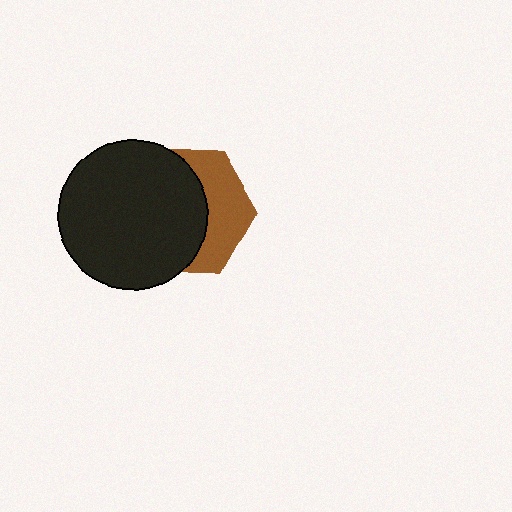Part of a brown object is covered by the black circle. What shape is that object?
It is a hexagon.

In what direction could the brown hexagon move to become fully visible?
The brown hexagon could move right. That would shift it out from behind the black circle entirely.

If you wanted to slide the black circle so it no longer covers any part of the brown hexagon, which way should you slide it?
Slide it left — that is the most direct way to separate the two shapes.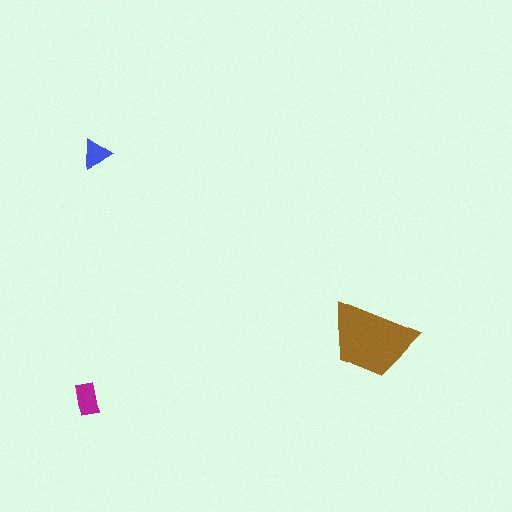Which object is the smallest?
The blue triangle.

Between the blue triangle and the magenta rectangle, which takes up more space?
The magenta rectangle.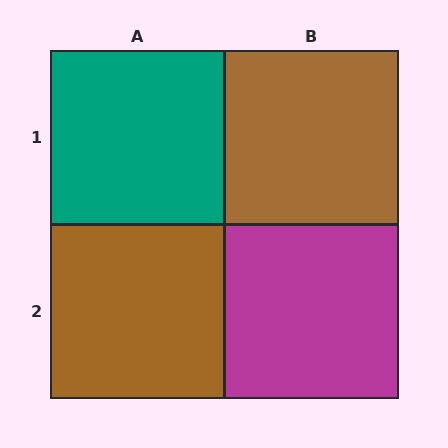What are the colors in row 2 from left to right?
Brown, magenta.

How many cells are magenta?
1 cell is magenta.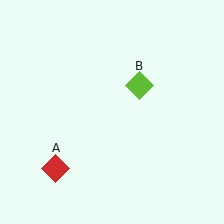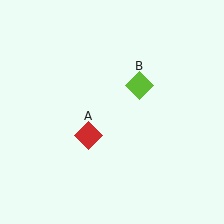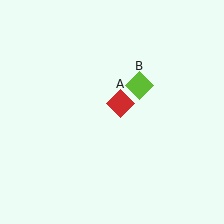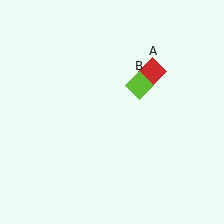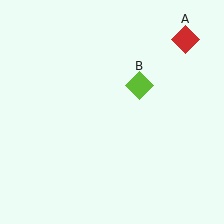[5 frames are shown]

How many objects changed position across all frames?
1 object changed position: red diamond (object A).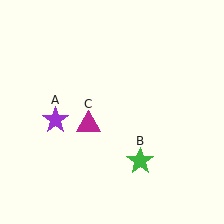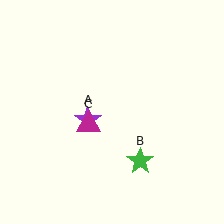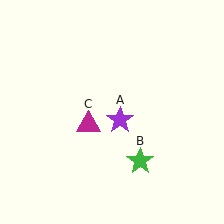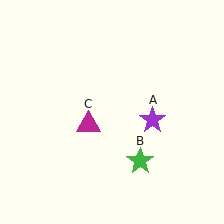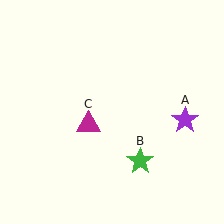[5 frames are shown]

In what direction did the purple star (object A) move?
The purple star (object A) moved right.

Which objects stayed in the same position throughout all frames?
Green star (object B) and magenta triangle (object C) remained stationary.